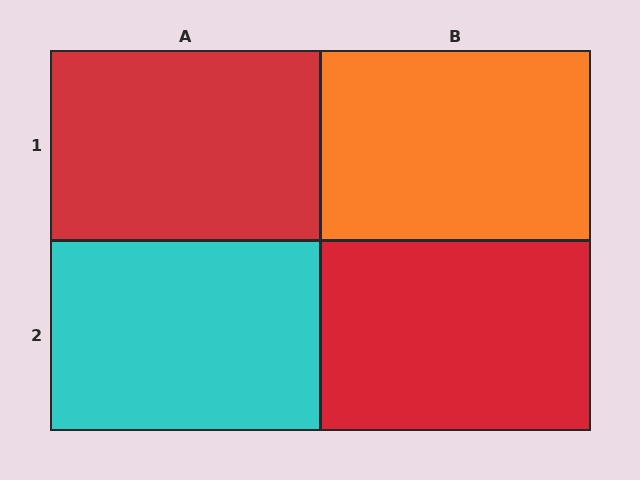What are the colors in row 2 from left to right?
Cyan, red.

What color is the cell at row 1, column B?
Orange.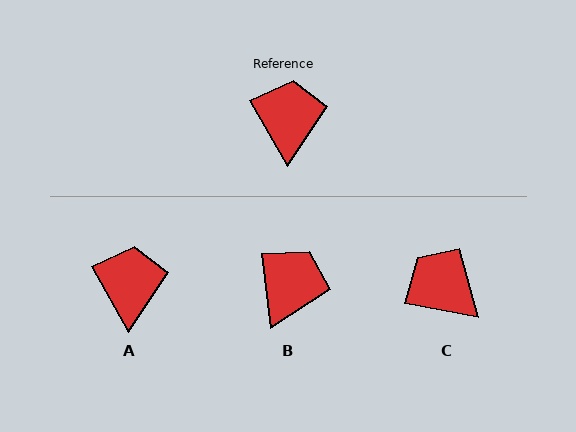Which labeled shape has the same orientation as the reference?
A.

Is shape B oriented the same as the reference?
No, it is off by about 23 degrees.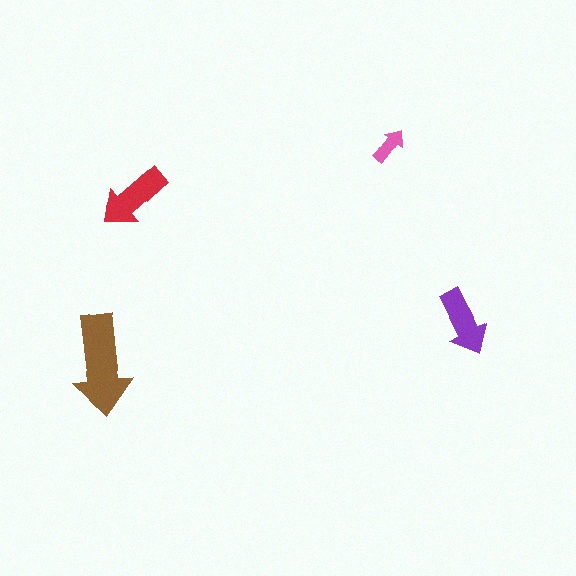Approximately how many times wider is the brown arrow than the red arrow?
About 1.5 times wider.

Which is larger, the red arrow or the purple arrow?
The red one.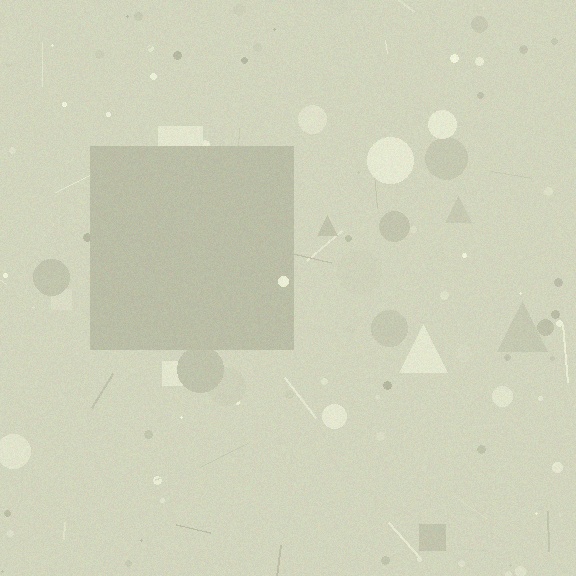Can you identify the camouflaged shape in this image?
The camouflaged shape is a square.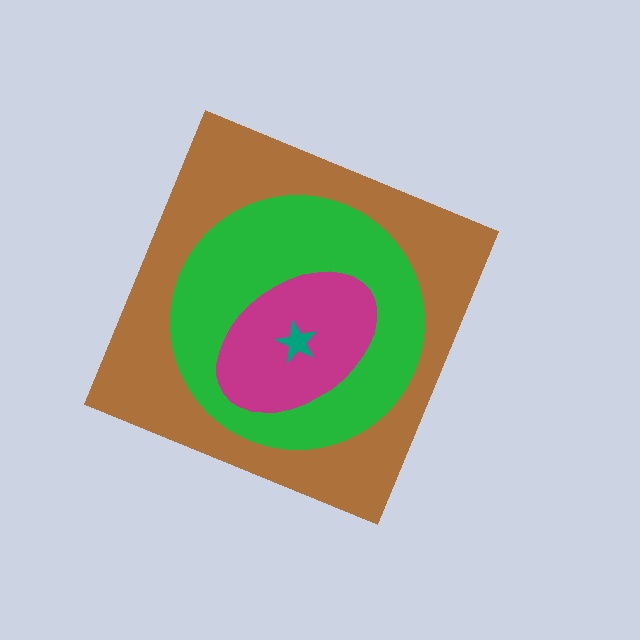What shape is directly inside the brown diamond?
The green circle.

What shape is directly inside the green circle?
The magenta ellipse.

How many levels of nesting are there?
4.